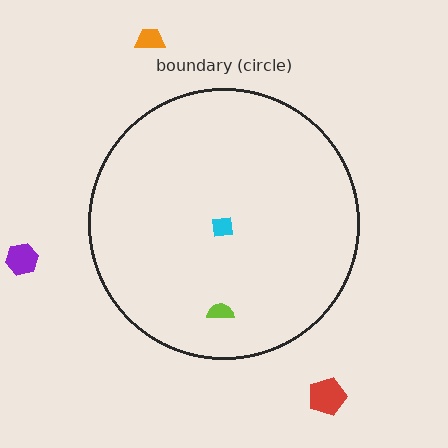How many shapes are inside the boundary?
2 inside, 3 outside.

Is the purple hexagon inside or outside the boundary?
Outside.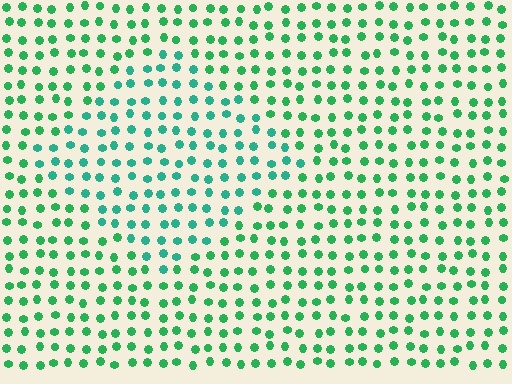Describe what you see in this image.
The image is filled with small green elements in a uniform arrangement. A diamond-shaped region is visible where the elements are tinted to a slightly different hue, forming a subtle color boundary.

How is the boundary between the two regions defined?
The boundary is defined purely by a slight shift in hue (about 25 degrees). Spacing, size, and orientation are identical on both sides.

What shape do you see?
I see a diamond.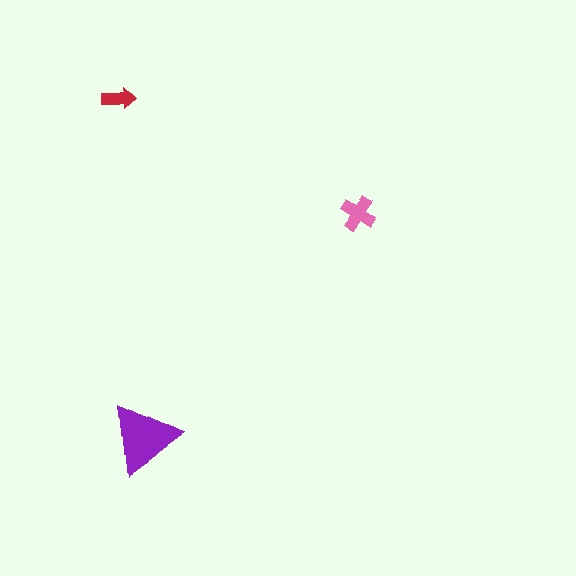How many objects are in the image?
There are 3 objects in the image.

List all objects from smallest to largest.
The red arrow, the pink cross, the purple triangle.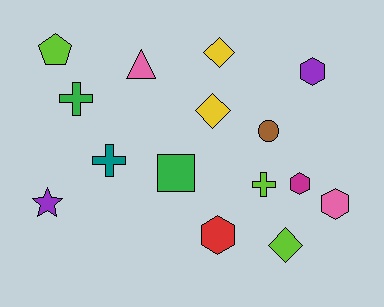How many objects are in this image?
There are 15 objects.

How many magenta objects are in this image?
There is 1 magenta object.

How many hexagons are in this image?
There are 4 hexagons.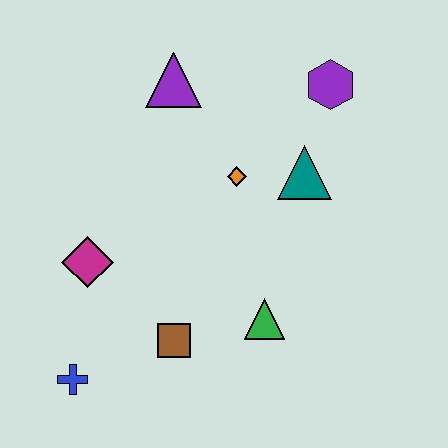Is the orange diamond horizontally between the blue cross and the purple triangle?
No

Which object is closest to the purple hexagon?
The teal triangle is closest to the purple hexagon.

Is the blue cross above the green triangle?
No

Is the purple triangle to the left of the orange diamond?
Yes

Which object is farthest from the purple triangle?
The blue cross is farthest from the purple triangle.